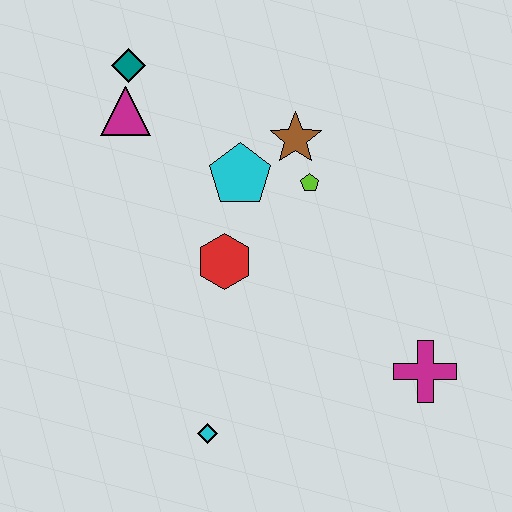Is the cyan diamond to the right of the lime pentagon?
No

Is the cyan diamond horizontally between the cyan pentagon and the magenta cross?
No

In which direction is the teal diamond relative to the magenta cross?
The teal diamond is above the magenta cross.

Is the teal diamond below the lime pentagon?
No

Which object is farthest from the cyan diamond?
The teal diamond is farthest from the cyan diamond.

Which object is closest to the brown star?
The lime pentagon is closest to the brown star.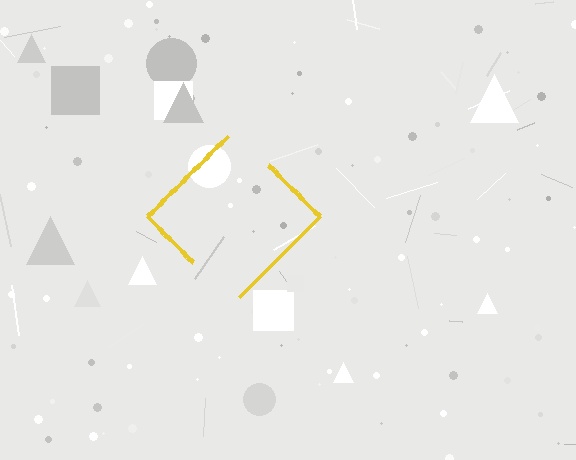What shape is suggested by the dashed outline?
The dashed outline suggests a diamond.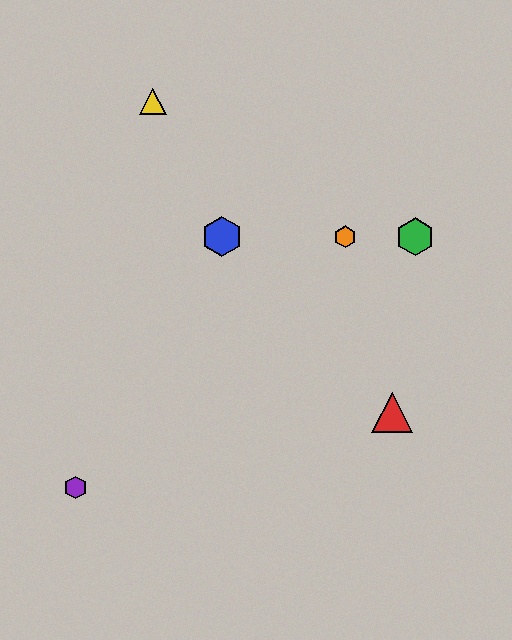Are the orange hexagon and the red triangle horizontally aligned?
No, the orange hexagon is at y≈237 and the red triangle is at y≈413.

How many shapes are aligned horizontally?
3 shapes (the blue hexagon, the green hexagon, the orange hexagon) are aligned horizontally.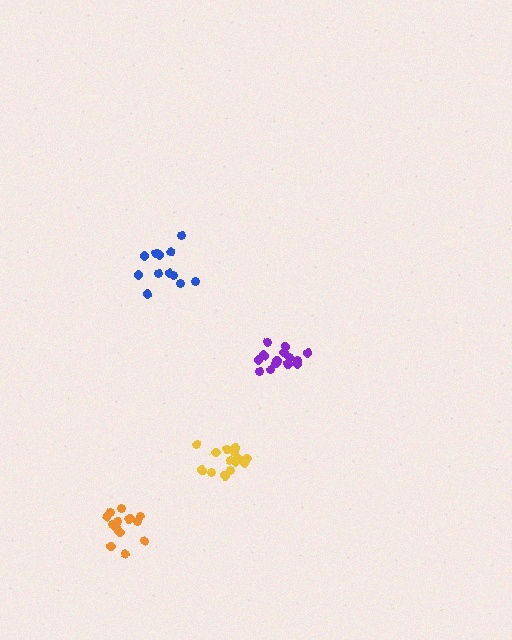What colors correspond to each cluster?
The clusters are colored: blue, purple, yellow, orange.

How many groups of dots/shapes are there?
There are 4 groups.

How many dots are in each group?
Group 1: 12 dots, Group 2: 15 dots, Group 3: 14 dots, Group 4: 14 dots (55 total).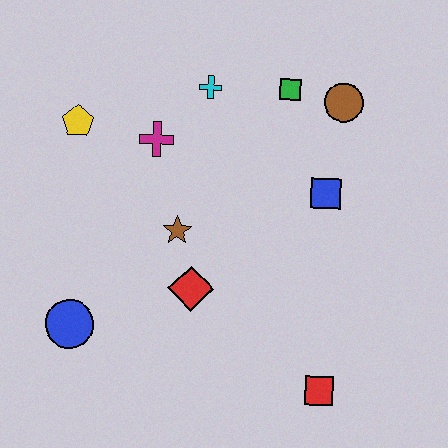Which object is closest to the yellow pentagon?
The magenta cross is closest to the yellow pentagon.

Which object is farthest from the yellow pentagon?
The red square is farthest from the yellow pentagon.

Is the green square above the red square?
Yes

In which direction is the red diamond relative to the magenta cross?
The red diamond is below the magenta cross.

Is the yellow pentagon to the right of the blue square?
No